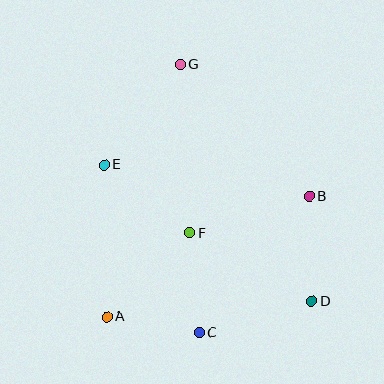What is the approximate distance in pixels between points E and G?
The distance between E and G is approximately 126 pixels.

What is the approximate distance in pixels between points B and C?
The distance between B and C is approximately 175 pixels.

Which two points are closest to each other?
Points A and C are closest to each other.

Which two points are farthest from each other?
Points D and G are farthest from each other.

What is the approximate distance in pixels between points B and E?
The distance between B and E is approximately 208 pixels.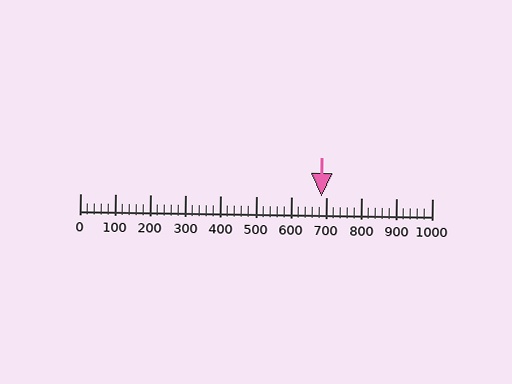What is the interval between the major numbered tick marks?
The major tick marks are spaced 100 units apart.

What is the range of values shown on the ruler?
The ruler shows values from 0 to 1000.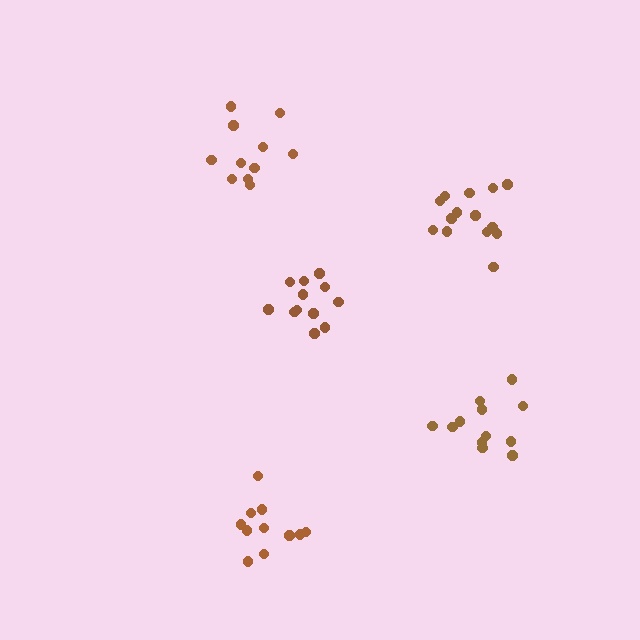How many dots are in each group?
Group 1: 11 dots, Group 2: 12 dots, Group 3: 11 dots, Group 4: 14 dots, Group 5: 12 dots (60 total).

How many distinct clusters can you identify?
There are 5 distinct clusters.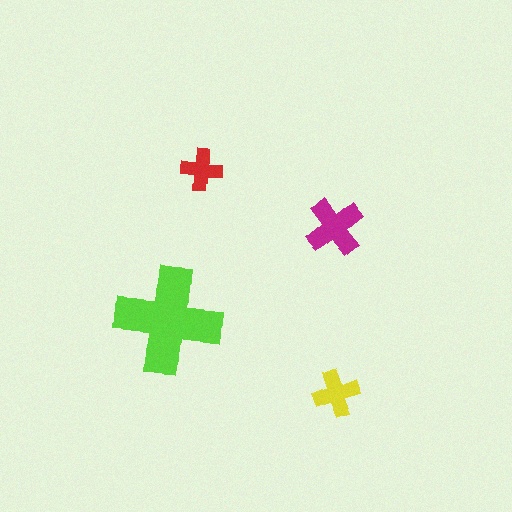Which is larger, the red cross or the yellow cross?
The yellow one.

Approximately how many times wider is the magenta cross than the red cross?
About 1.5 times wider.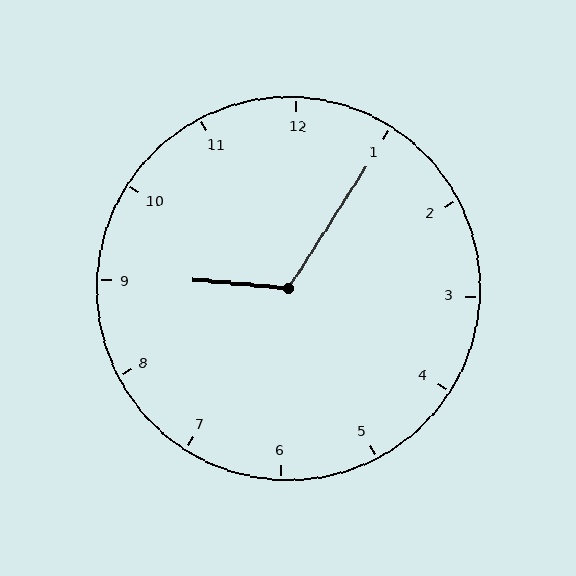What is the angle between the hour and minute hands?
Approximately 118 degrees.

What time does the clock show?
9:05.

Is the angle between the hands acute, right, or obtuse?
It is obtuse.